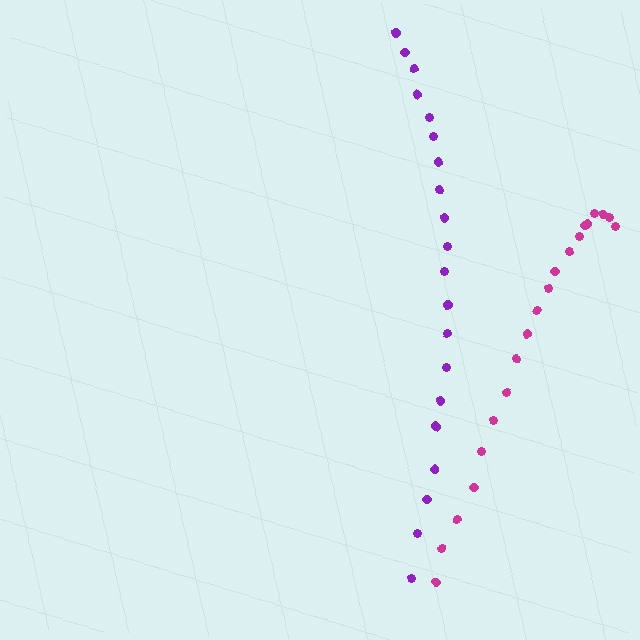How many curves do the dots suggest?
There are 2 distinct paths.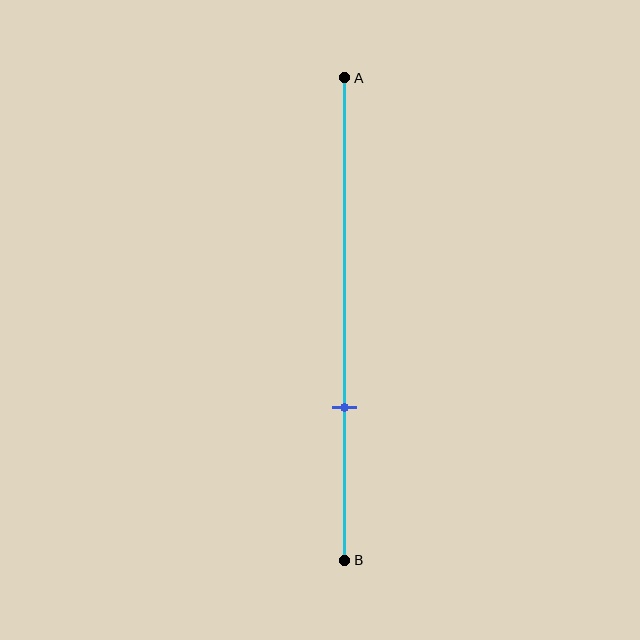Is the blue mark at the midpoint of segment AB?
No, the mark is at about 70% from A, not at the 50% midpoint.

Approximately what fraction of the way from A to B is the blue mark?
The blue mark is approximately 70% of the way from A to B.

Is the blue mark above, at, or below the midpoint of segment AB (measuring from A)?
The blue mark is below the midpoint of segment AB.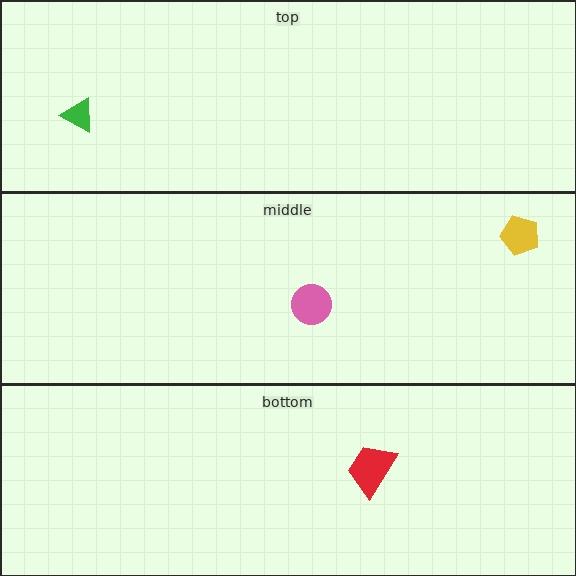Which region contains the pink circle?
The middle region.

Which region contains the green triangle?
The top region.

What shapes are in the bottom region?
The red trapezoid.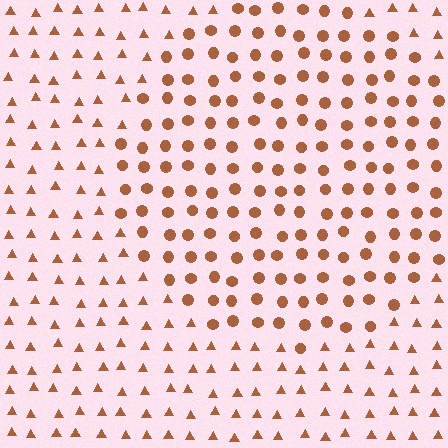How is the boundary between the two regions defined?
The boundary is defined by a change in element shape: circles inside vs. triangles outside. All elements share the same color and spacing.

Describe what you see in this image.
The image is filled with small brown elements arranged in a uniform grid. A circle-shaped region contains circles, while the surrounding area contains triangles. The boundary is defined purely by the change in element shape.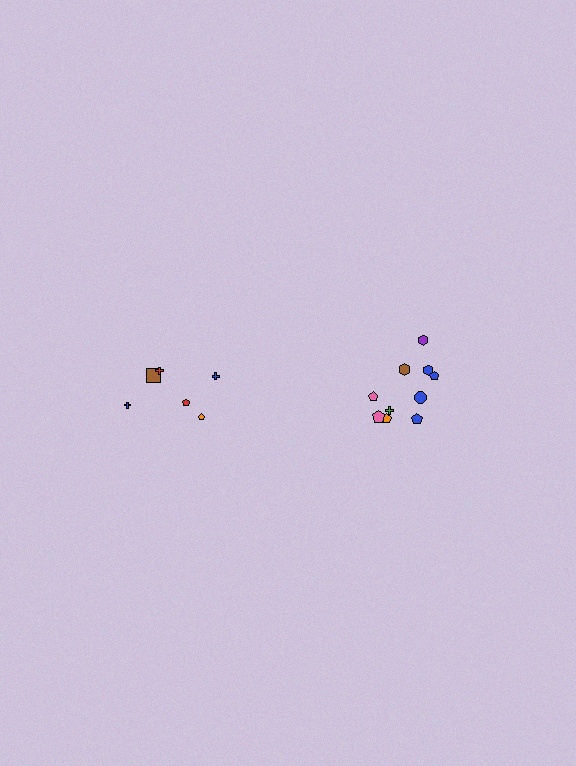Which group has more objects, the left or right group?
The right group.